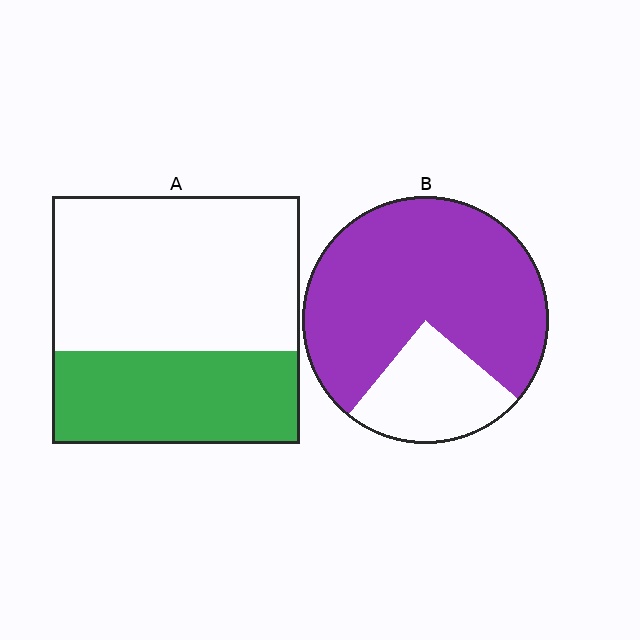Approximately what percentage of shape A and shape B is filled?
A is approximately 40% and B is approximately 75%.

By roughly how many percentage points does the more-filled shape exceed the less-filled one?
By roughly 40 percentage points (B over A).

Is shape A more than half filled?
No.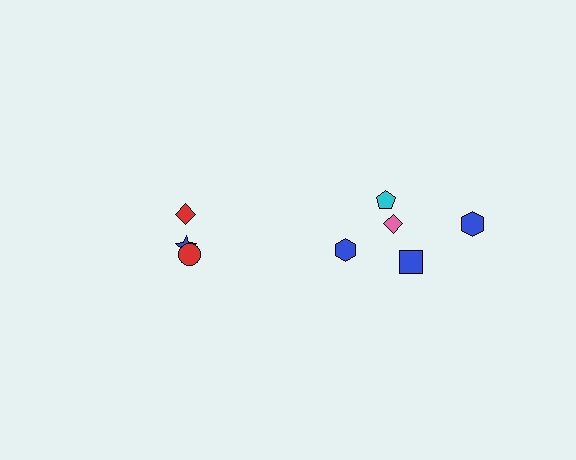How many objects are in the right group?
There are 5 objects.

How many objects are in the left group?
There are 3 objects.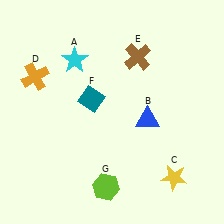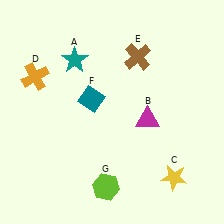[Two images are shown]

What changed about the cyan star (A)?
In Image 1, A is cyan. In Image 2, it changed to teal.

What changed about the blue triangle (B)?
In Image 1, B is blue. In Image 2, it changed to magenta.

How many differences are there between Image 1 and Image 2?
There are 2 differences between the two images.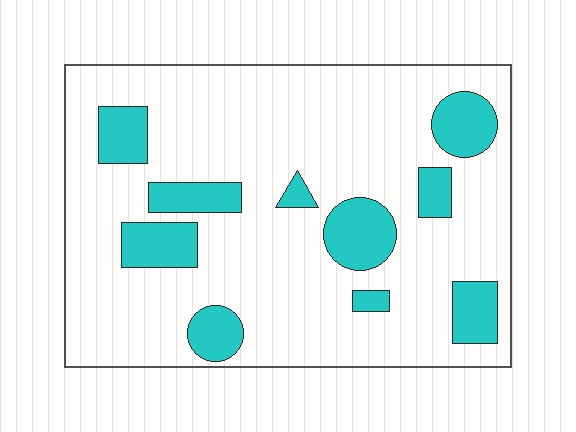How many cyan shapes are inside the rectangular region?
10.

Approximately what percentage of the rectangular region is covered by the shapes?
Approximately 20%.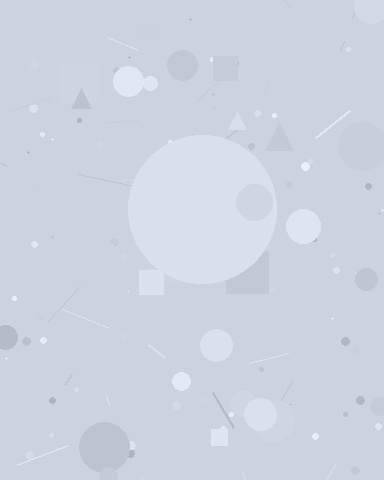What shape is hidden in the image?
A circle is hidden in the image.